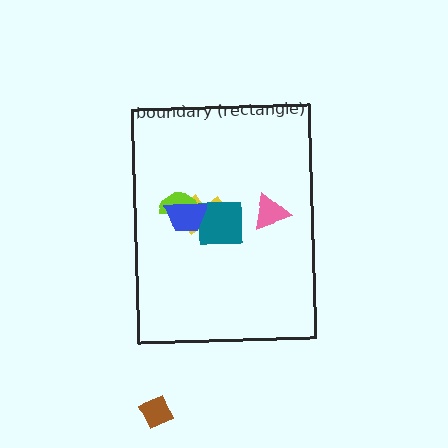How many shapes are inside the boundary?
5 inside, 1 outside.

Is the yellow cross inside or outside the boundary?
Inside.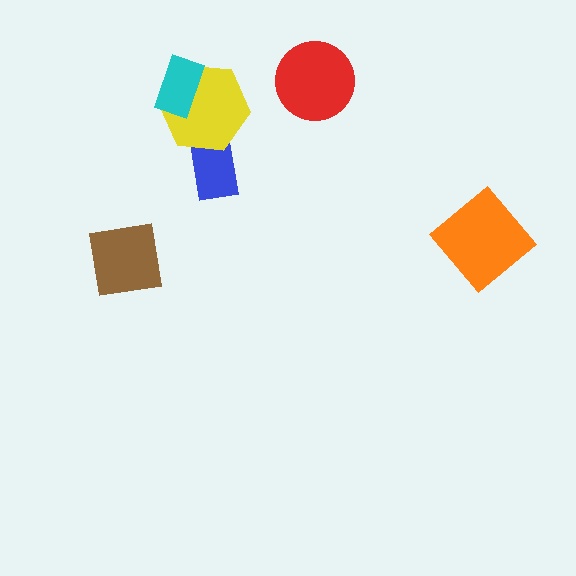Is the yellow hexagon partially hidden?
Yes, it is partially covered by another shape.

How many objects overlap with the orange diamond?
0 objects overlap with the orange diamond.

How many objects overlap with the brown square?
0 objects overlap with the brown square.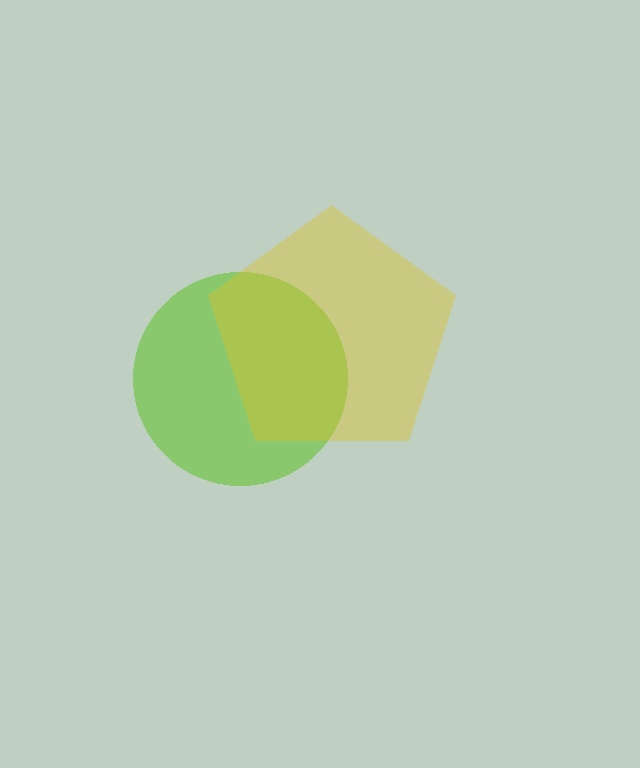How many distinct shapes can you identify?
There are 2 distinct shapes: a lime circle, a yellow pentagon.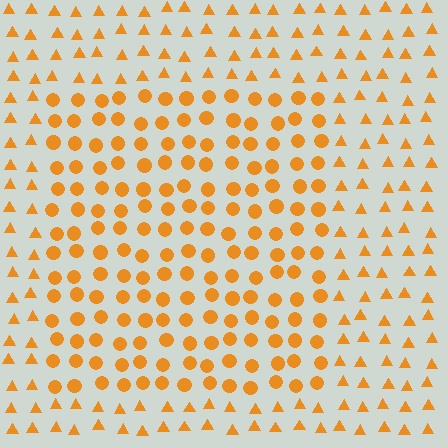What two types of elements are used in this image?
The image uses circles inside the rectangle region and triangles outside it.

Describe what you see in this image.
The image is filled with small orange elements arranged in a uniform grid. A rectangle-shaped region contains circles, while the surrounding area contains triangles. The boundary is defined purely by the change in element shape.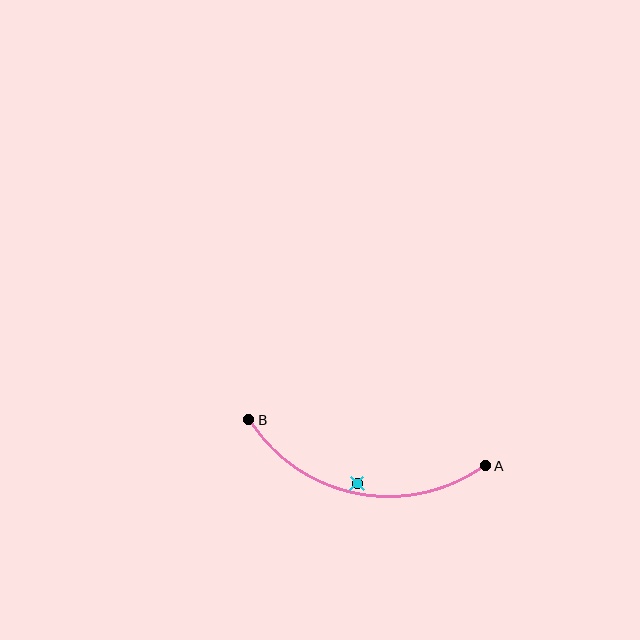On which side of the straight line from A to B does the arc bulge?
The arc bulges below the straight line connecting A and B.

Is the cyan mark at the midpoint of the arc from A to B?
No — the cyan mark does not lie on the arc at all. It sits slightly inside the curve.